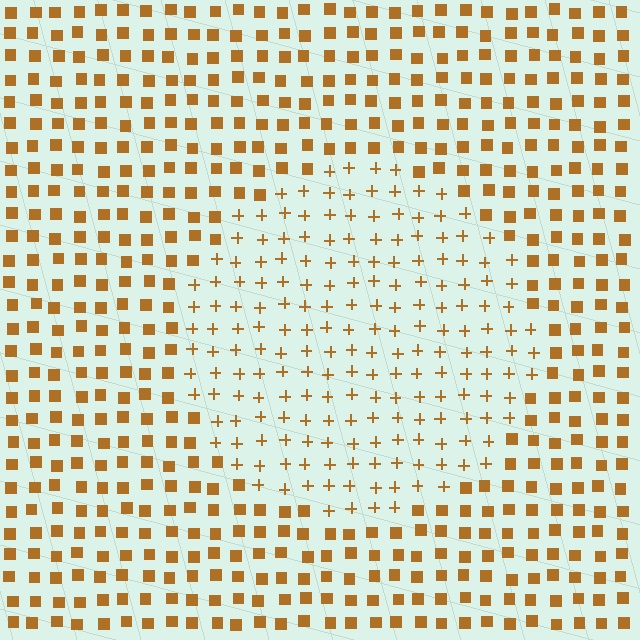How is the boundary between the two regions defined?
The boundary is defined by a change in element shape: plus signs inside vs. squares outside. All elements share the same color and spacing.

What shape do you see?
I see a circle.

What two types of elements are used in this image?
The image uses plus signs inside the circle region and squares outside it.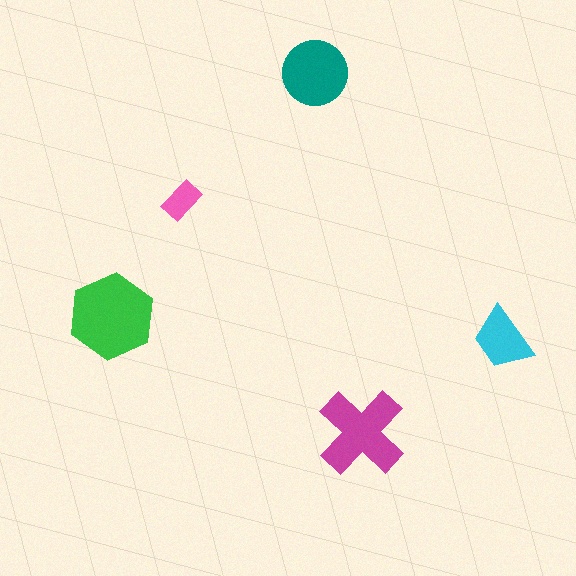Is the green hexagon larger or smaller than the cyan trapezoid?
Larger.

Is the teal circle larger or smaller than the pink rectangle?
Larger.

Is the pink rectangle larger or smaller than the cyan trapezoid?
Smaller.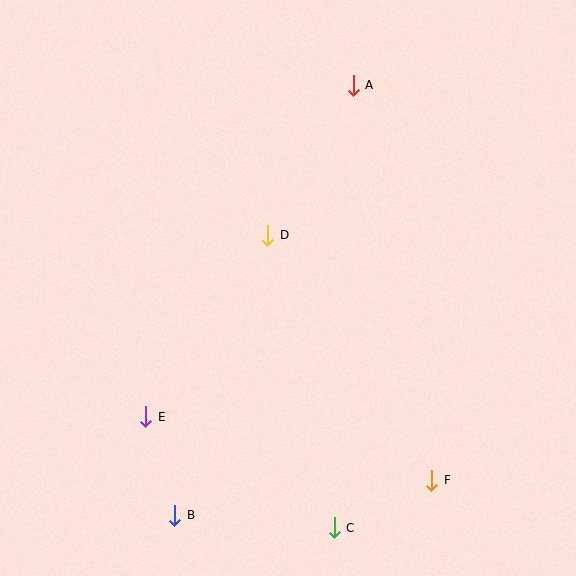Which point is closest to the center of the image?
Point D at (268, 235) is closest to the center.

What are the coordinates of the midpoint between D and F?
The midpoint between D and F is at (350, 358).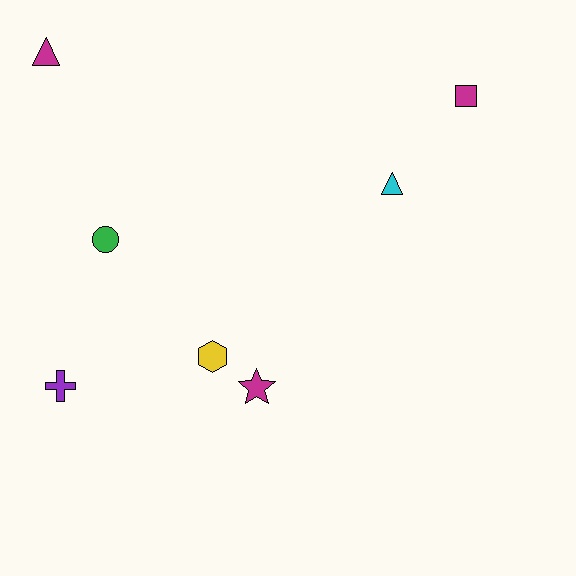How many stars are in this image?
There is 1 star.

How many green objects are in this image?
There is 1 green object.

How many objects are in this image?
There are 7 objects.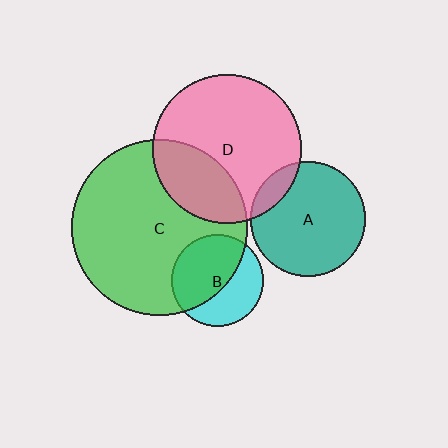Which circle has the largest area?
Circle C (green).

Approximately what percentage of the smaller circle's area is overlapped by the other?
Approximately 55%.